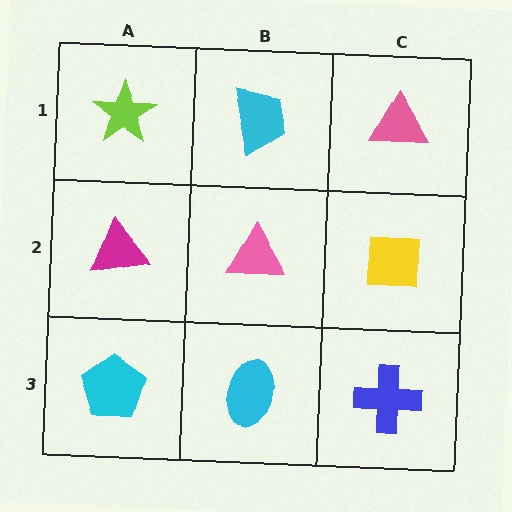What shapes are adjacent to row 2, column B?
A cyan trapezoid (row 1, column B), a cyan ellipse (row 3, column B), a magenta triangle (row 2, column A), a yellow square (row 2, column C).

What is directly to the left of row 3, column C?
A cyan ellipse.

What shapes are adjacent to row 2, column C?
A pink triangle (row 1, column C), a blue cross (row 3, column C), a pink triangle (row 2, column B).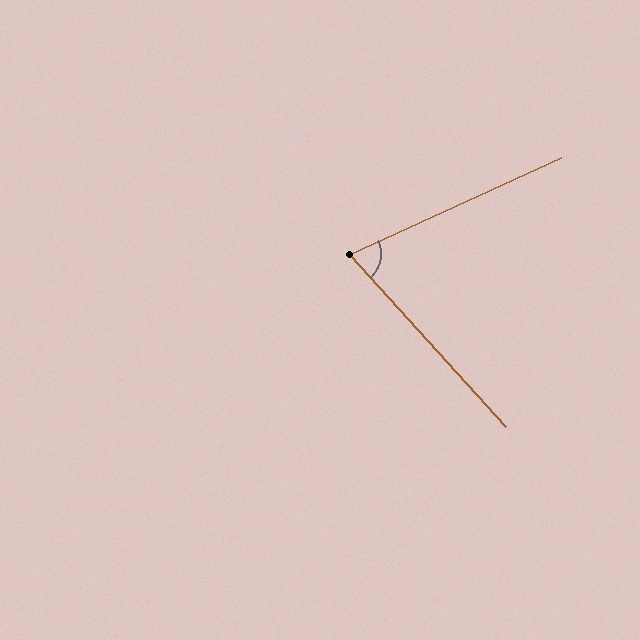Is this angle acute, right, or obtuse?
It is acute.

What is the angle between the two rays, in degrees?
Approximately 72 degrees.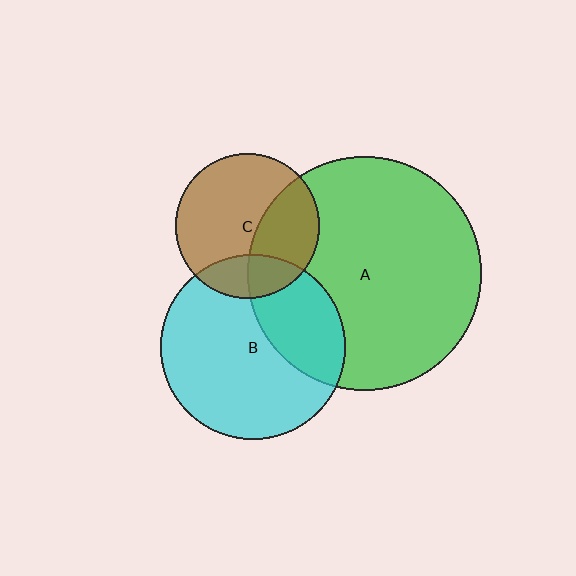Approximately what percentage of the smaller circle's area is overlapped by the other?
Approximately 35%.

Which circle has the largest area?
Circle A (green).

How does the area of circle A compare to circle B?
Approximately 1.6 times.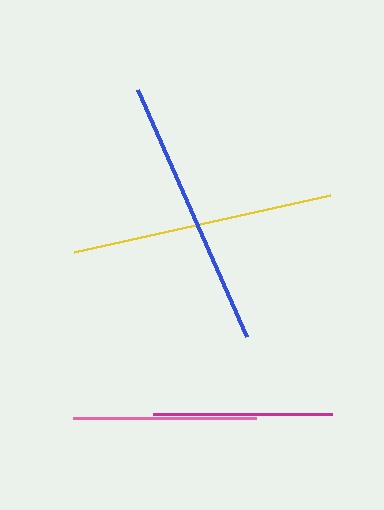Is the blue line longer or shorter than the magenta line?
The blue line is longer than the magenta line.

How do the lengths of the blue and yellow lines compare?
The blue and yellow lines are approximately the same length.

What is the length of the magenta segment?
The magenta segment is approximately 179 pixels long.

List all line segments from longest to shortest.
From longest to shortest: blue, yellow, pink, magenta.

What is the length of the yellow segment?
The yellow segment is approximately 262 pixels long.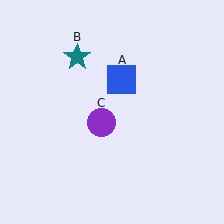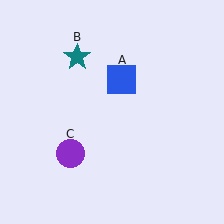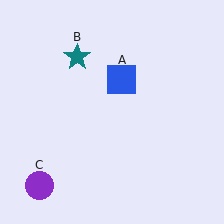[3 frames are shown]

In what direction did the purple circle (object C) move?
The purple circle (object C) moved down and to the left.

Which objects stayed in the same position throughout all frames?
Blue square (object A) and teal star (object B) remained stationary.